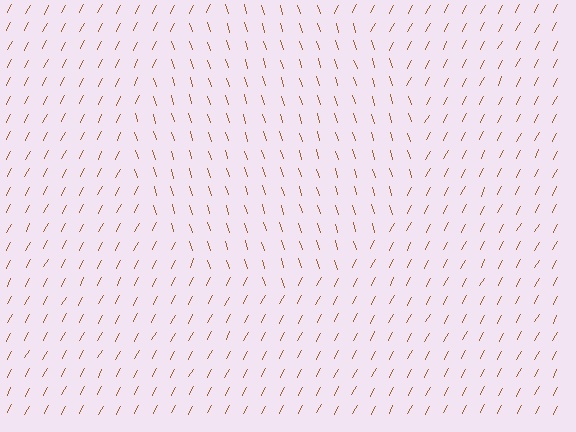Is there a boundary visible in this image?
Yes, there is a texture boundary formed by a change in line orientation.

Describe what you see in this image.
The image is filled with small brown line segments. A circle region in the image has lines oriented differently from the surrounding lines, creating a visible texture boundary.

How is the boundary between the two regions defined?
The boundary is defined purely by a change in line orientation (approximately 45 degrees difference). All lines are the same color and thickness.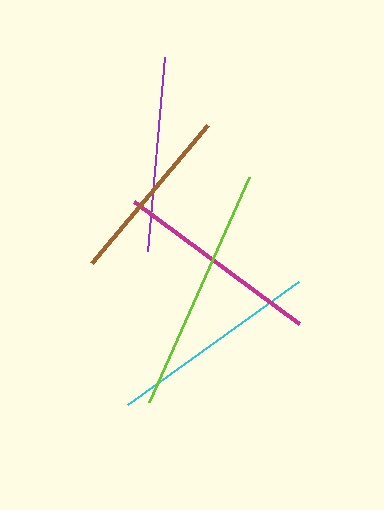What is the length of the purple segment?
The purple segment is approximately 194 pixels long.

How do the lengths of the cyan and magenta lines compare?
The cyan and magenta lines are approximately the same length.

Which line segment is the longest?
The lime line is the longest at approximately 246 pixels.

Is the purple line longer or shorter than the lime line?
The lime line is longer than the purple line.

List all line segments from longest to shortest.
From longest to shortest: lime, cyan, magenta, purple, brown.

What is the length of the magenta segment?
The magenta segment is approximately 205 pixels long.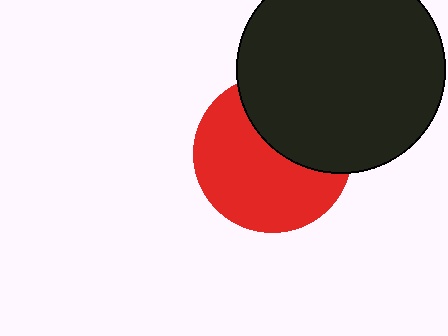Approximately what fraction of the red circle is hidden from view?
Roughly 39% of the red circle is hidden behind the black circle.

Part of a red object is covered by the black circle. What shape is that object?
It is a circle.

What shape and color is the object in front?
The object in front is a black circle.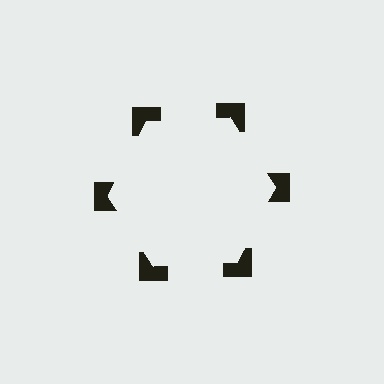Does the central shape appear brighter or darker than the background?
It typically appears slightly brighter than the background, even though no actual brightness change is drawn.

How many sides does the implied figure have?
6 sides.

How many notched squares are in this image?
There are 6 — one at each vertex of the illusory hexagon.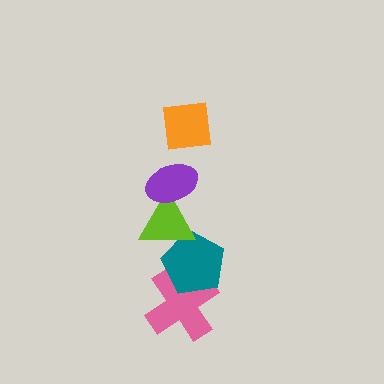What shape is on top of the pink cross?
The teal pentagon is on top of the pink cross.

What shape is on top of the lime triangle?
The purple ellipse is on top of the lime triangle.